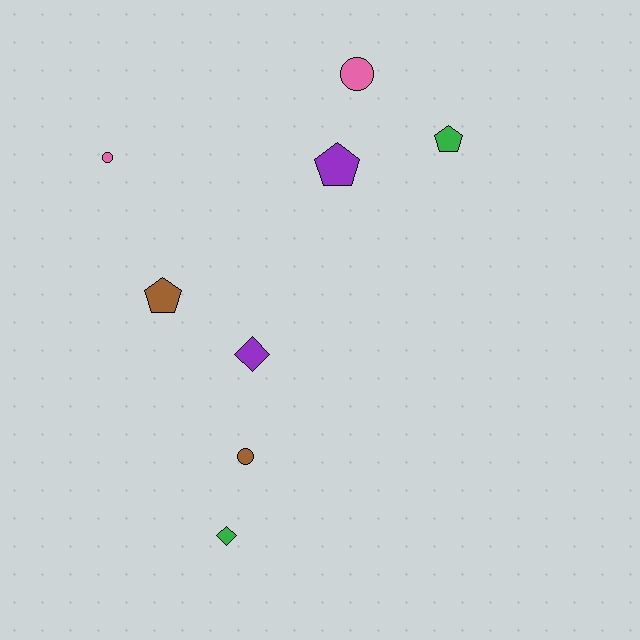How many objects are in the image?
There are 8 objects.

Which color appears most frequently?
Purple, with 2 objects.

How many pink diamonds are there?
There are no pink diamonds.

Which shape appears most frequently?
Pentagon, with 3 objects.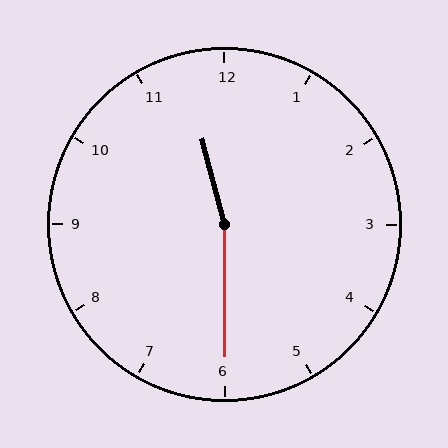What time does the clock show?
11:30.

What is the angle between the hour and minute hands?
Approximately 165 degrees.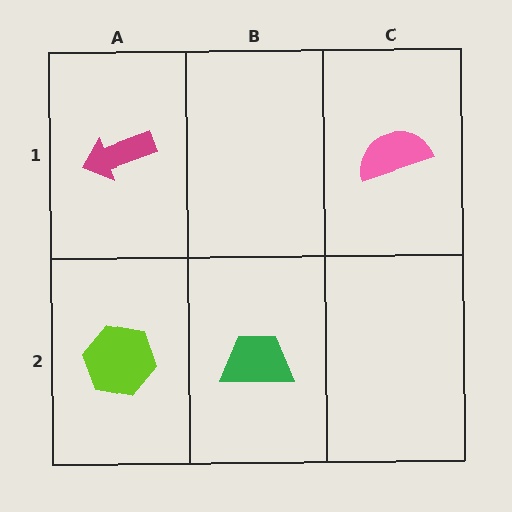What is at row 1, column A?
A magenta arrow.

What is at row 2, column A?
A lime hexagon.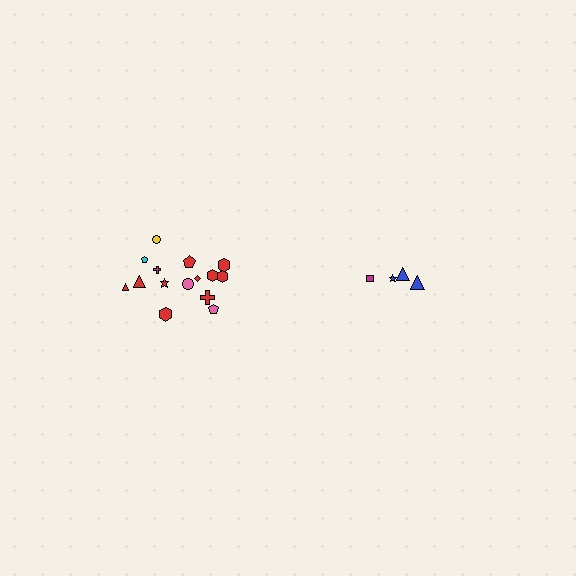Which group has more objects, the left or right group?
The left group.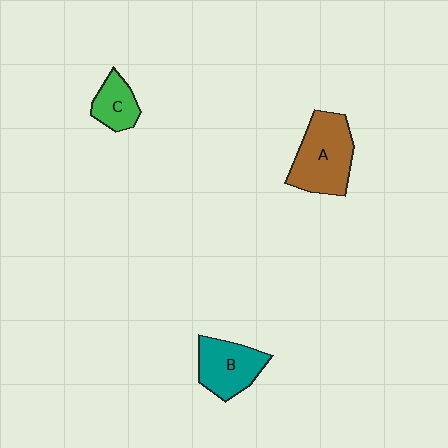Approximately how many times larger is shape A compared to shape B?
Approximately 1.3 times.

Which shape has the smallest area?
Shape C (green).